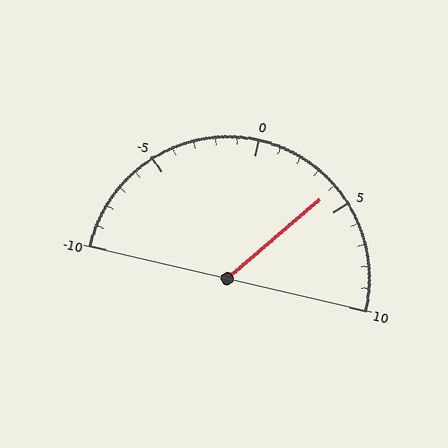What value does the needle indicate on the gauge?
The needle indicates approximately 4.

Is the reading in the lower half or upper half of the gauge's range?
The reading is in the upper half of the range (-10 to 10).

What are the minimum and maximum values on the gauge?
The gauge ranges from -10 to 10.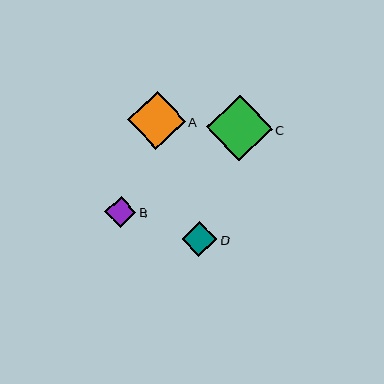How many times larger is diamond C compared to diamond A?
Diamond C is approximately 1.1 times the size of diamond A.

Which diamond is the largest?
Diamond C is the largest with a size of approximately 66 pixels.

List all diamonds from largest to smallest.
From largest to smallest: C, A, D, B.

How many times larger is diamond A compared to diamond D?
Diamond A is approximately 1.6 times the size of diamond D.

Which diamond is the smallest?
Diamond B is the smallest with a size of approximately 31 pixels.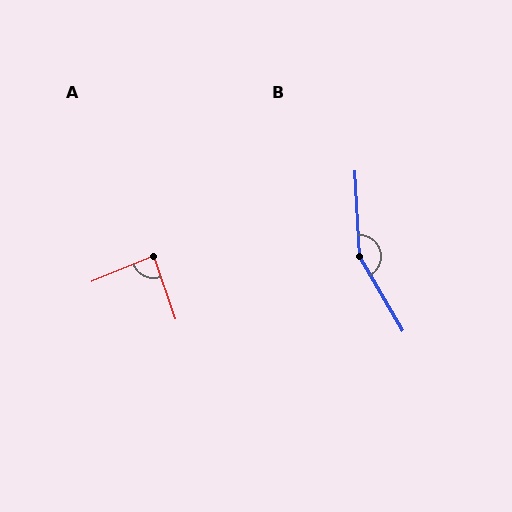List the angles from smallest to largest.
A (86°), B (153°).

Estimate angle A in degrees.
Approximately 86 degrees.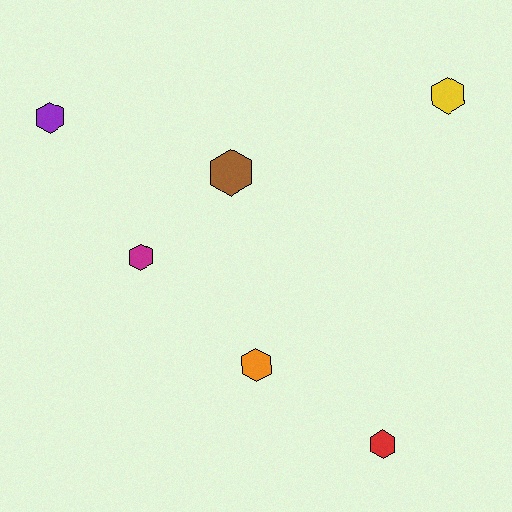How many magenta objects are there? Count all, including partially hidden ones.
There is 1 magenta object.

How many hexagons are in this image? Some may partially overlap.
There are 6 hexagons.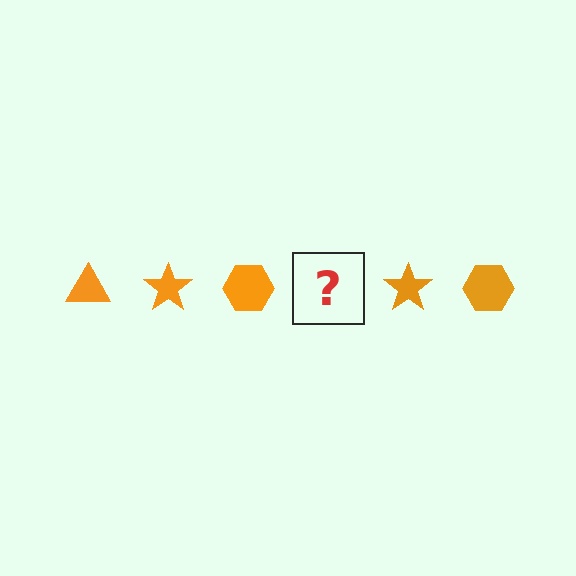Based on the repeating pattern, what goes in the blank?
The blank should be an orange triangle.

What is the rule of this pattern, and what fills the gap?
The rule is that the pattern cycles through triangle, star, hexagon shapes in orange. The gap should be filled with an orange triangle.